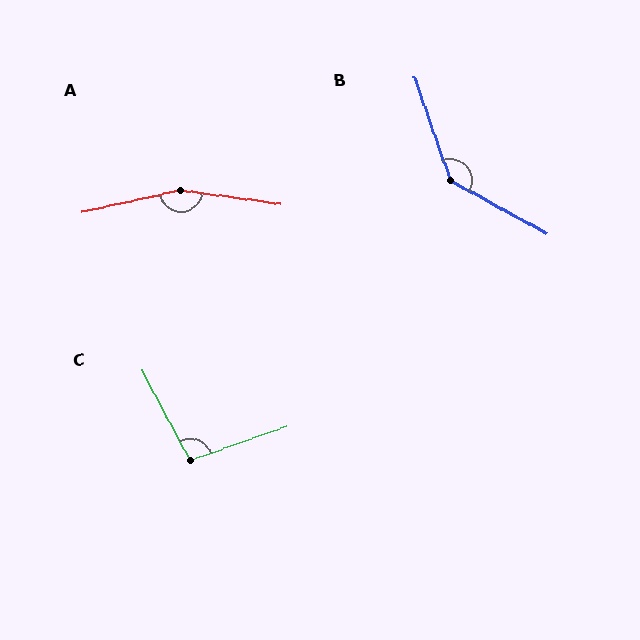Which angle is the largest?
A, at approximately 160 degrees.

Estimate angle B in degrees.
Approximately 138 degrees.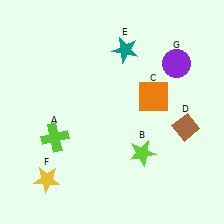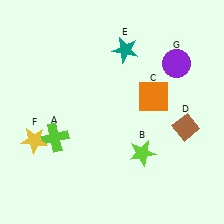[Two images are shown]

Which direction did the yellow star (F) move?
The yellow star (F) moved up.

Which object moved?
The yellow star (F) moved up.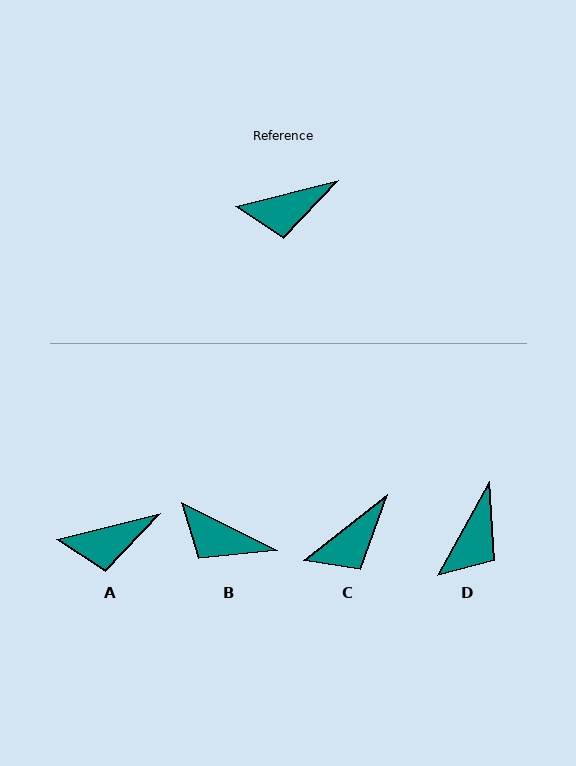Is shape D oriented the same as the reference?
No, it is off by about 47 degrees.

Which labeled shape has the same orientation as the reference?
A.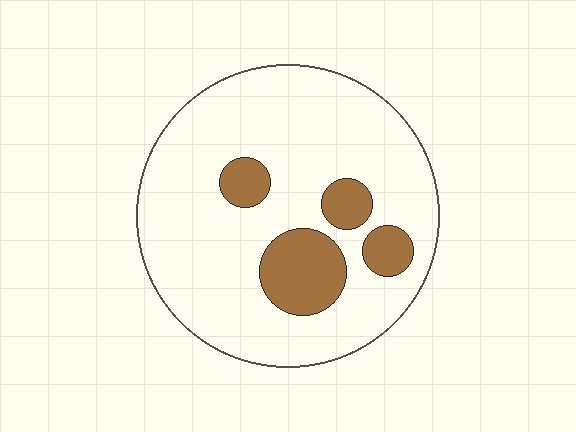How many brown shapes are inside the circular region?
4.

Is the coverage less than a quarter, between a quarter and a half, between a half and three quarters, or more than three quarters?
Less than a quarter.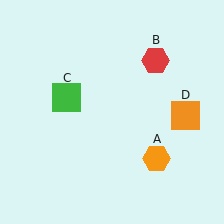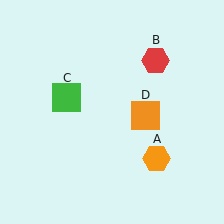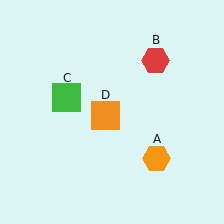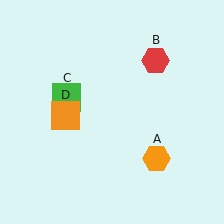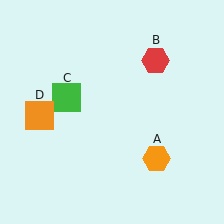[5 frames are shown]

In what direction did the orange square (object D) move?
The orange square (object D) moved left.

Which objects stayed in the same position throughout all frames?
Orange hexagon (object A) and red hexagon (object B) and green square (object C) remained stationary.